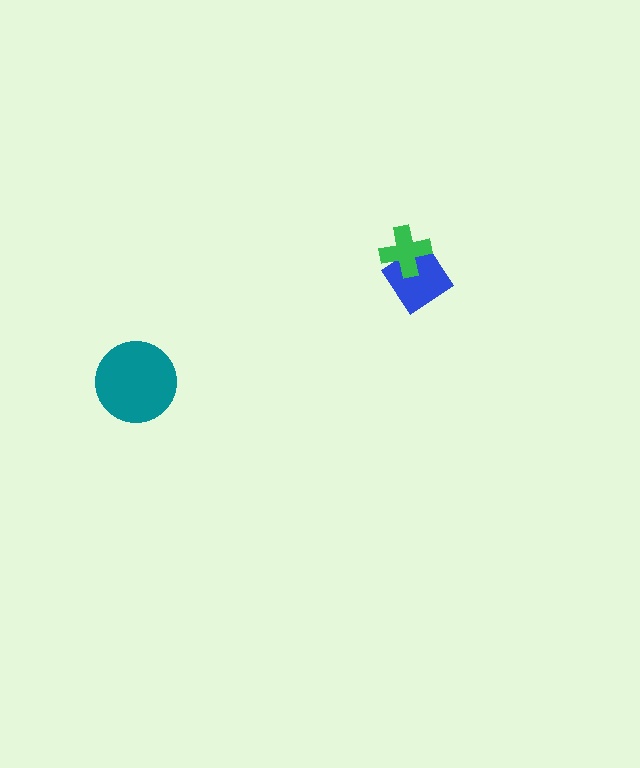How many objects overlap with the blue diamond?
1 object overlaps with the blue diamond.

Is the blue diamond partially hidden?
Yes, it is partially covered by another shape.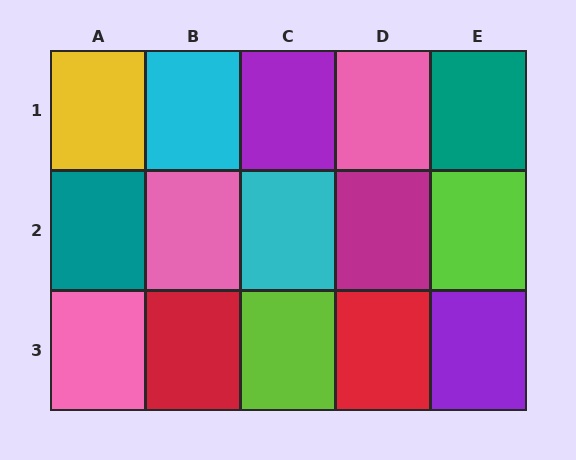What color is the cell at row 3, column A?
Pink.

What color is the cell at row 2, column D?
Magenta.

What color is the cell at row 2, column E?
Lime.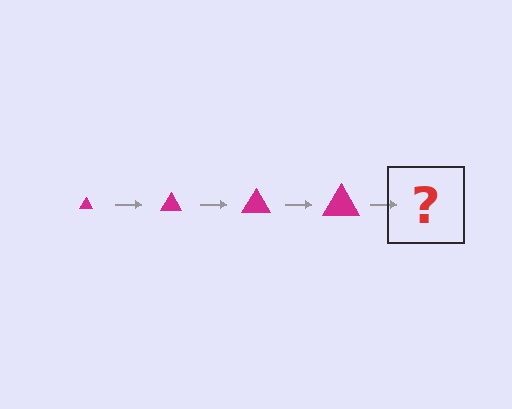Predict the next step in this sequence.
The next step is a magenta triangle, larger than the previous one.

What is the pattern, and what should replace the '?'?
The pattern is that the triangle gets progressively larger each step. The '?' should be a magenta triangle, larger than the previous one.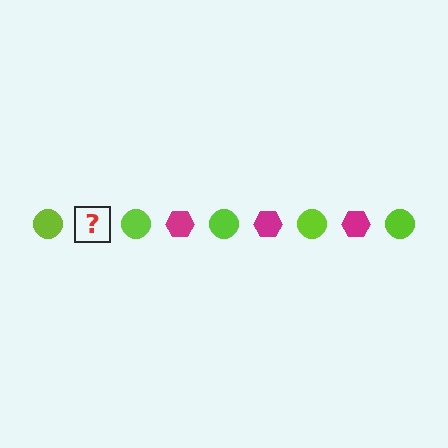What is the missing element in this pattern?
The missing element is a magenta hexagon.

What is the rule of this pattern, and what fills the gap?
The rule is that the pattern alternates between lime circle and magenta hexagon. The gap should be filled with a magenta hexagon.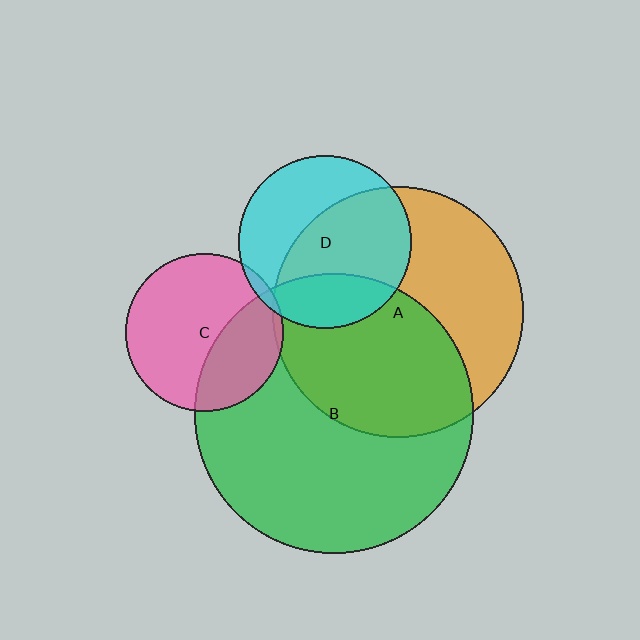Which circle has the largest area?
Circle B (green).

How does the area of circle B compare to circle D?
Approximately 2.6 times.